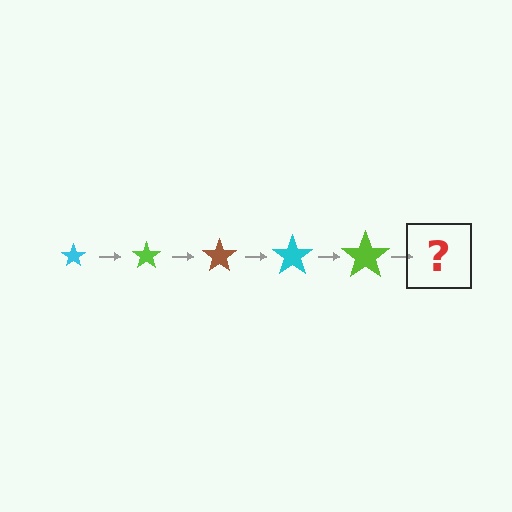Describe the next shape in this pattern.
It should be a brown star, larger than the previous one.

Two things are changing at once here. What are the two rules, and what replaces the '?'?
The two rules are that the star grows larger each step and the color cycles through cyan, lime, and brown. The '?' should be a brown star, larger than the previous one.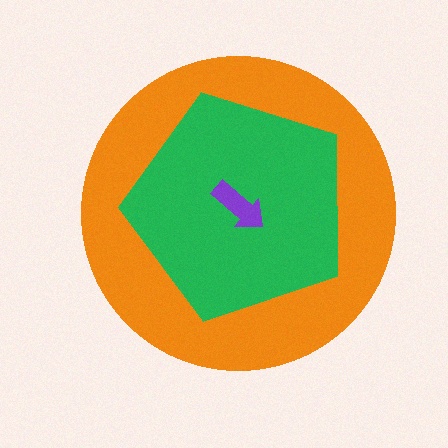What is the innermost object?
The purple arrow.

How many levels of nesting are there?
3.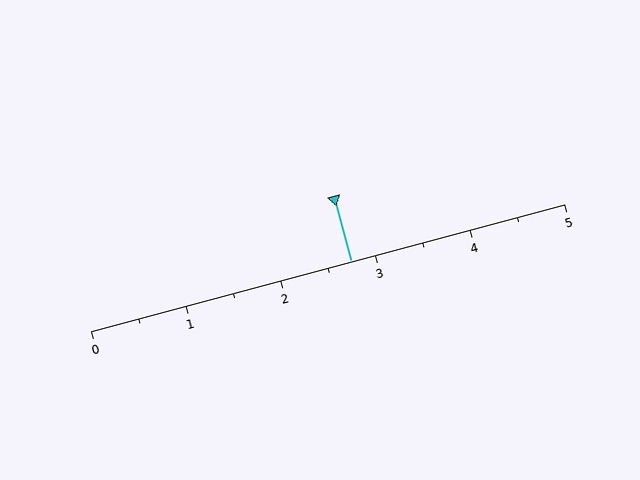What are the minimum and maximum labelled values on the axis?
The axis runs from 0 to 5.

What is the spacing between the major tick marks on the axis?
The major ticks are spaced 1 apart.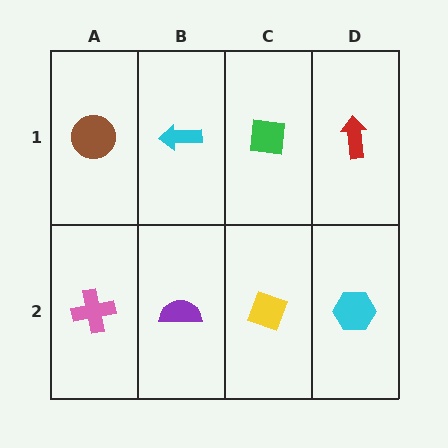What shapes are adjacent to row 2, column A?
A brown circle (row 1, column A), a purple semicircle (row 2, column B).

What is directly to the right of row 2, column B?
A yellow diamond.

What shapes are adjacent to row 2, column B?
A cyan arrow (row 1, column B), a pink cross (row 2, column A), a yellow diamond (row 2, column C).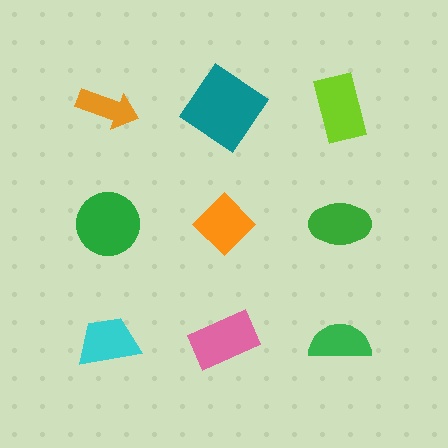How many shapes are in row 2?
3 shapes.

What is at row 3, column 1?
A cyan trapezoid.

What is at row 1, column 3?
A lime rectangle.